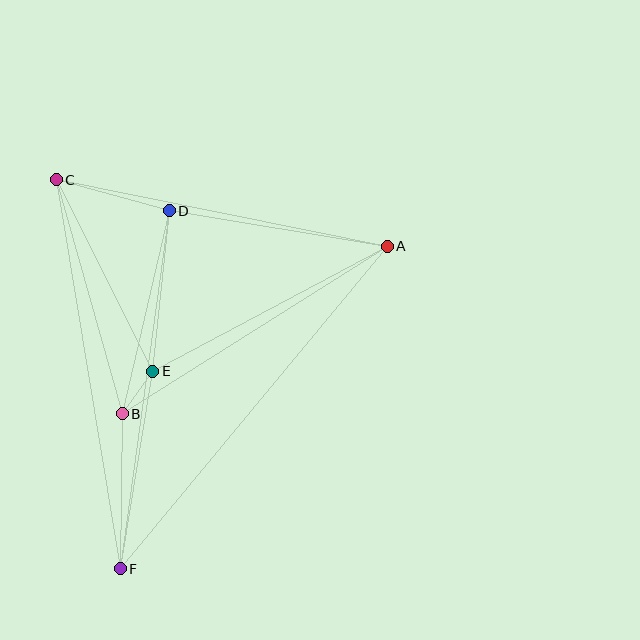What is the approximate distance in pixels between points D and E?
The distance between D and E is approximately 161 pixels.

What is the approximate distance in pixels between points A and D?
The distance between A and D is approximately 221 pixels.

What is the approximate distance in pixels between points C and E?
The distance between C and E is approximately 215 pixels.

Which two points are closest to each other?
Points B and E are closest to each other.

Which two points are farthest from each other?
Points A and F are farthest from each other.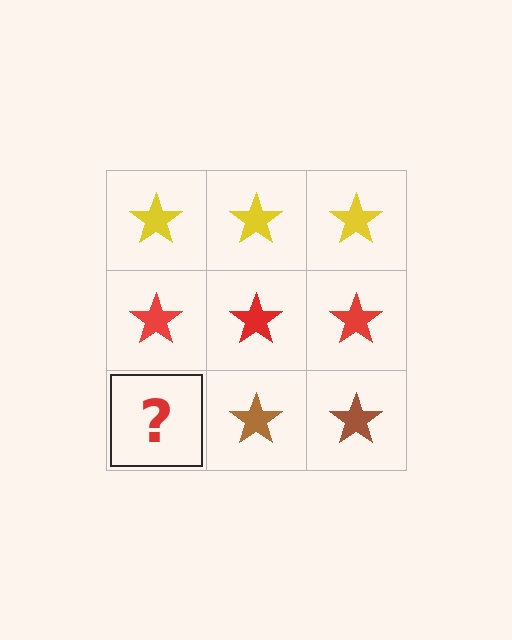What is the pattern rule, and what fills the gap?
The rule is that each row has a consistent color. The gap should be filled with a brown star.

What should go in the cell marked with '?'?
The missing cell should contain a brown star.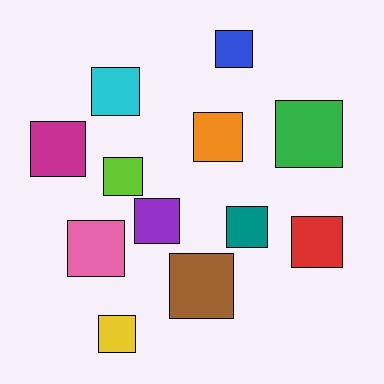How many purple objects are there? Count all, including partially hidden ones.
There is 1 purple object.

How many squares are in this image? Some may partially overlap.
There are 12 squares.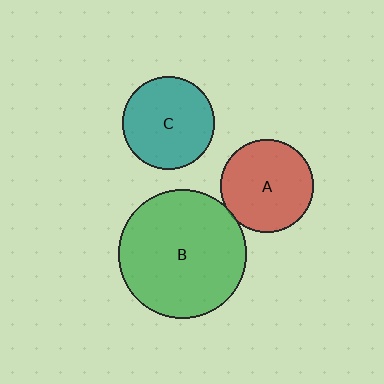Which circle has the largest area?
Circle B (green).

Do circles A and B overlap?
Yes.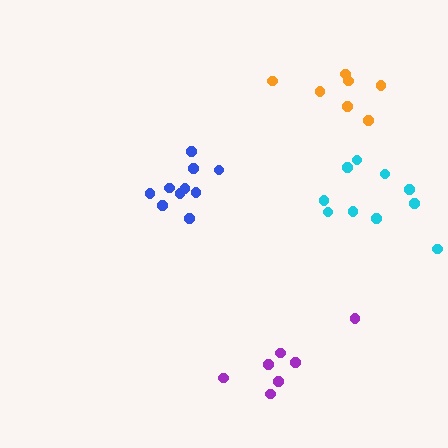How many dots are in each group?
Group 1: 7 dots, Group 2: 7 dots, Group 3: 10 dots, Group 4: 10 dots (34 total).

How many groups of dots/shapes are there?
There are 4 groups.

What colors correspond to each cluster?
The clusters are colored: purple, orange, blue, cyan.